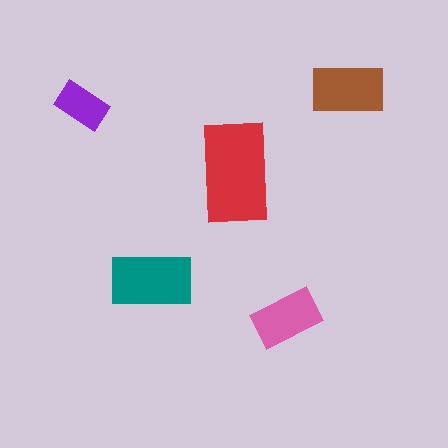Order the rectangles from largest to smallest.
the red one, the teal one, the brown one, the pink one, the purple one.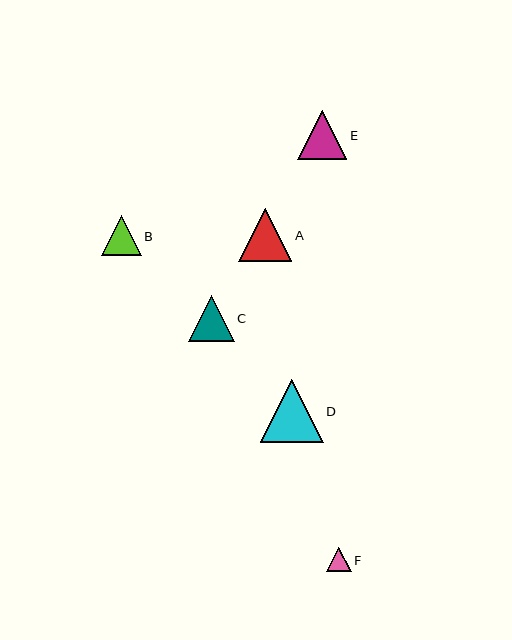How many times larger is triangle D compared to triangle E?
Triangle D is approximately 1.3 times the size of triangle E.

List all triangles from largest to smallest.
From largest to smallest: D, A, E, C, B, F.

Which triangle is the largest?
Triangle D is the largest with a size of approximately 62 pixels.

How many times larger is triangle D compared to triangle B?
Triangle D is approximately 1.6 times the size of triangle B.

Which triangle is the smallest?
Triangle F is the smallest with a size of approximately 25 pixels.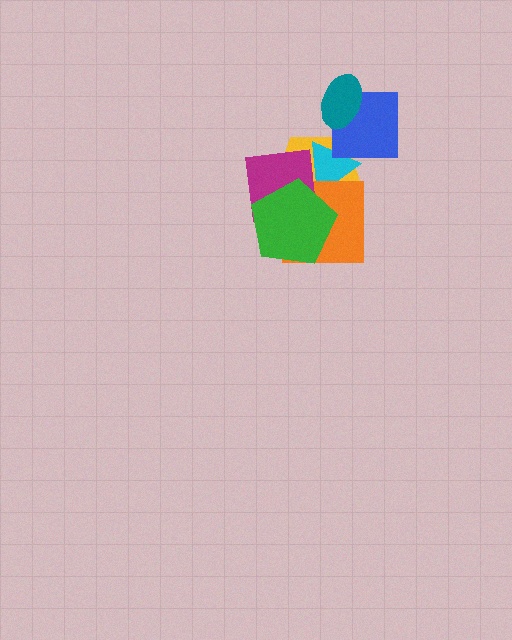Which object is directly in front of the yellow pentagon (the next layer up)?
The cyan triangle is directly in front of the yellow pentagon.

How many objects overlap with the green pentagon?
4 objects overlap with the green pentagon.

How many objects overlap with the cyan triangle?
5 objects overlap with the cyan triangle.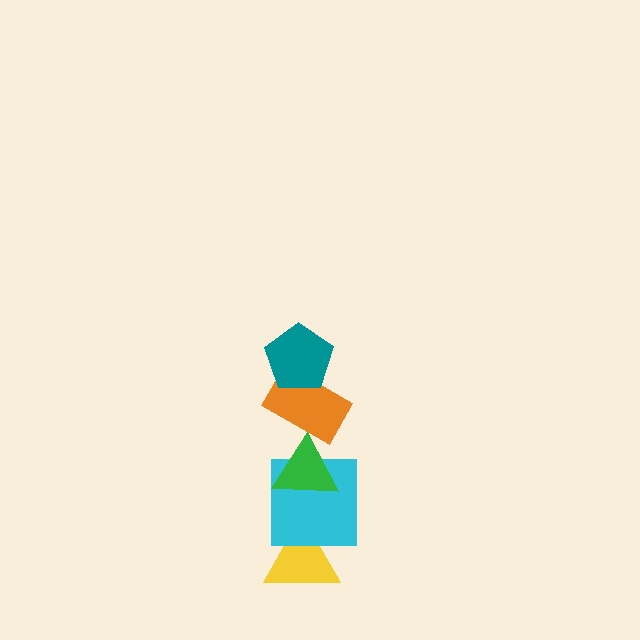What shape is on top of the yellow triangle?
The cyan square is on top of the yellow triangle.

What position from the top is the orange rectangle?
The orange rectangle is 2nd from the top.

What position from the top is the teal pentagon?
The teal pentagon is 1st from the top.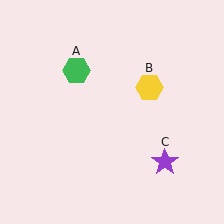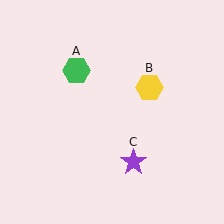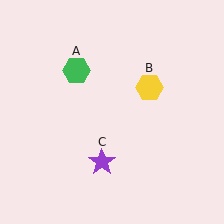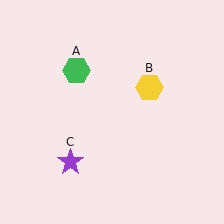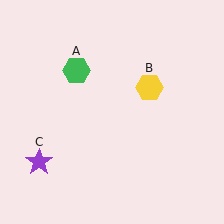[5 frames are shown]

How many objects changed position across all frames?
1 object changed position: purple star (object C).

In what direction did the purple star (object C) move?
The purple star (object C) moved left.